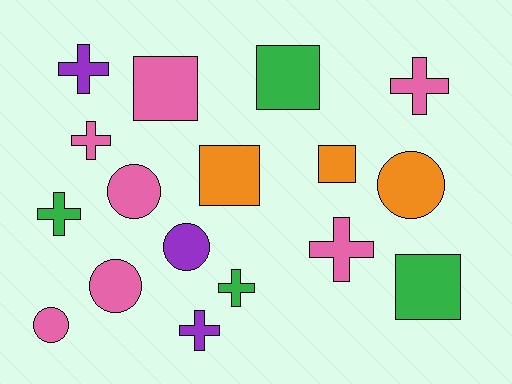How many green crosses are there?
There are 2 green crosses.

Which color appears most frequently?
Pink, with 7 objects.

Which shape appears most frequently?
Cross, with 7 objects.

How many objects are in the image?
There are 17 objects.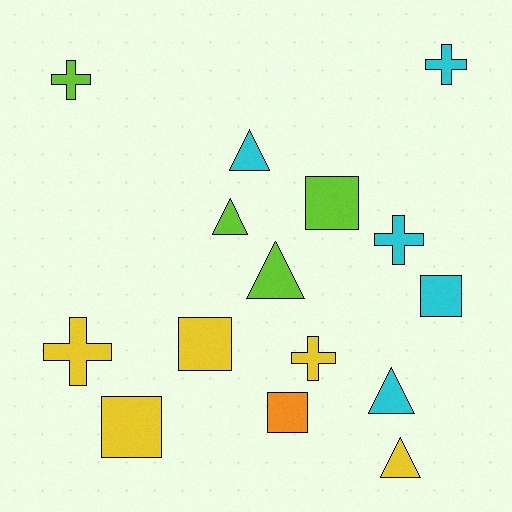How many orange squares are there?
There is 1 orange square.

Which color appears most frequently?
Cyan, with 5 objects.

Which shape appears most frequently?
Cross, with 5 objects.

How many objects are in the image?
There are 15 objects.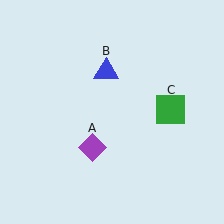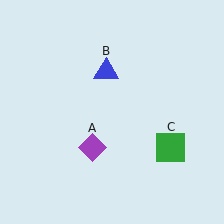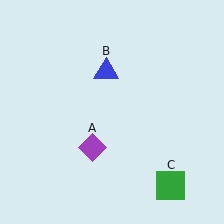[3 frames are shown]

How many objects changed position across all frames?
1 object changed position: green square (object C).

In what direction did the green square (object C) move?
The green square (object C) moved down.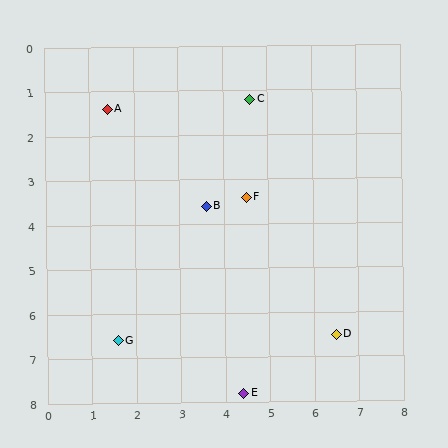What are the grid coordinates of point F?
Point F is at approximately (4.5, 3.4).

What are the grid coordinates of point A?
Point A is at approximately (1.4, 1.4).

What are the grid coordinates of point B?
Point B is at approximately (3.6, 3.6).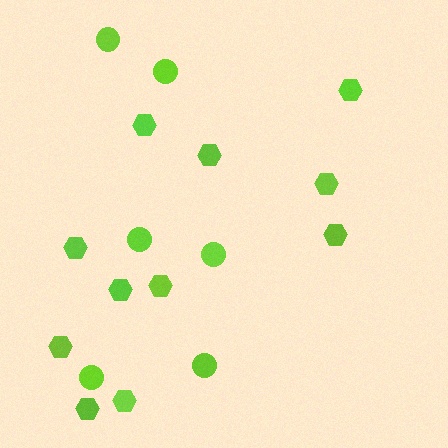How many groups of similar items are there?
There are 2 groups: one group of circles (6) and one group of hexagons (11).